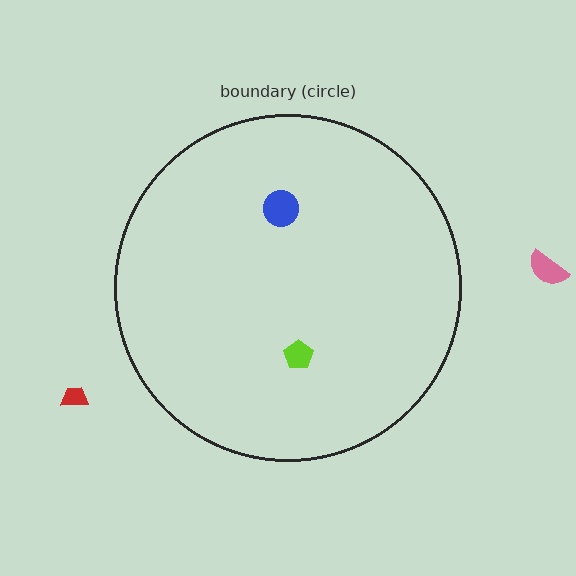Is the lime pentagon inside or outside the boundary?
Inside.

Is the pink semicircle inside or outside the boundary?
Outside.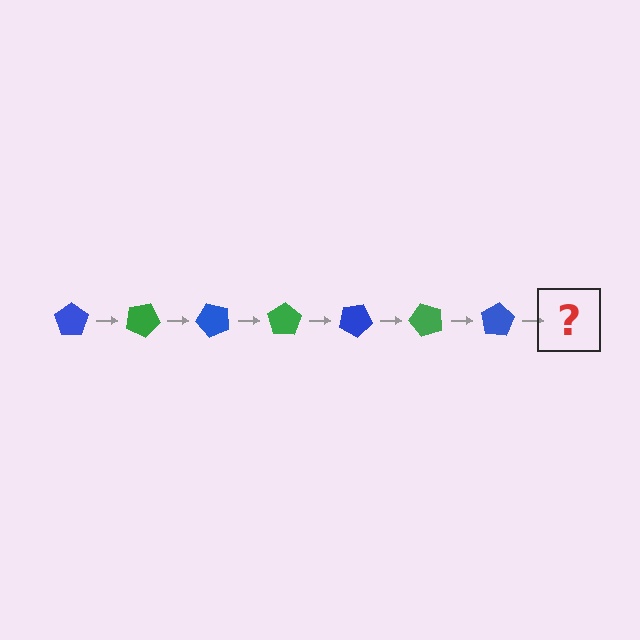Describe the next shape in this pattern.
It should be a green pentagon, rotated 175 degrees from the start.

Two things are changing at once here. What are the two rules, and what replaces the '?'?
The two rules are that it rotates 25 degrees each step and the color cycles through blue and green. The '?' should be a green pentagon, rotated 175 degrees from the start.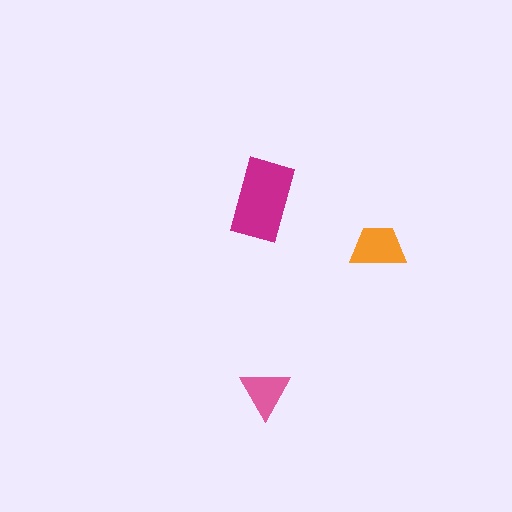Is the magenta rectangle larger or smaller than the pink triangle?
Larger.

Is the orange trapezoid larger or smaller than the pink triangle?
Larger.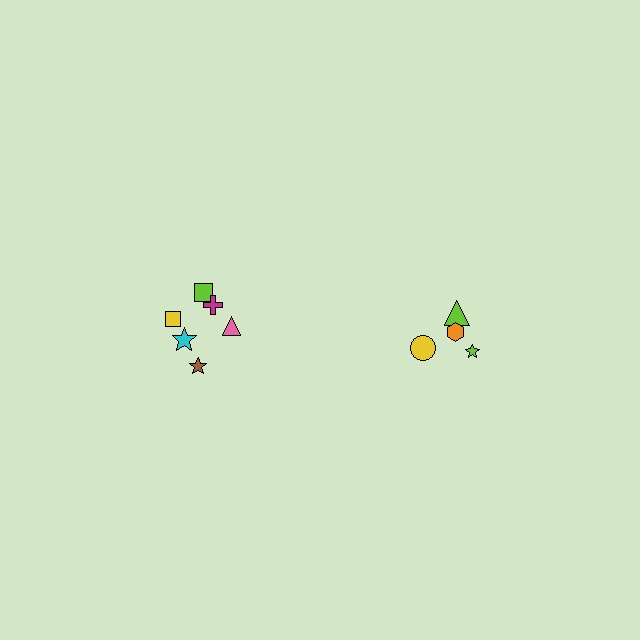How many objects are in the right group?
There are 4 objects.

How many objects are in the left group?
There are 6 objects.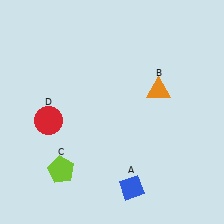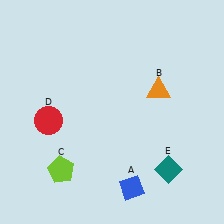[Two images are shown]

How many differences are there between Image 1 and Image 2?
There is 1 difference between the two images.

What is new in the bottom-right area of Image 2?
A teal diamond (E) was added in the bottom-right area of Image 2.